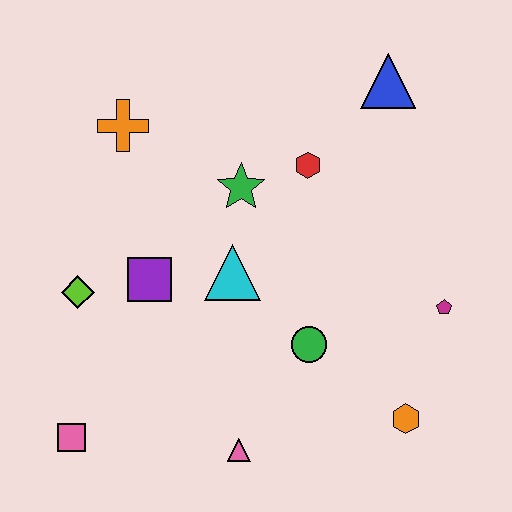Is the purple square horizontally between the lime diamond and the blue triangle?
Yes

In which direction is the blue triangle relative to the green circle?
The blue triangle is above the green circle.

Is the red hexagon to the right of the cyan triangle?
Yes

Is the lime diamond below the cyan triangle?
Yes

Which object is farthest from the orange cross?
The orange hexagon is farthest from the orange cross.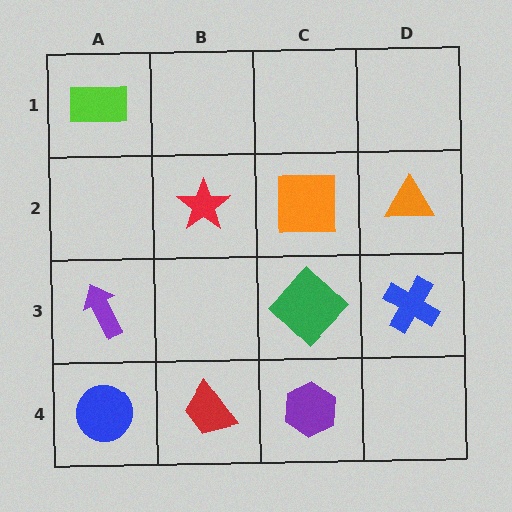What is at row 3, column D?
A blue cross.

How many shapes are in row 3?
3 shapes.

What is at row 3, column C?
A green diamond.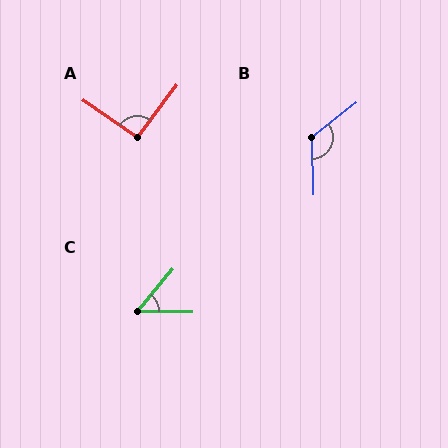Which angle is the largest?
B, at approximately 126 degrees.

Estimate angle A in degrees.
Approximately 93 degrees.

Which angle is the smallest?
C, at approximately 50 degrees.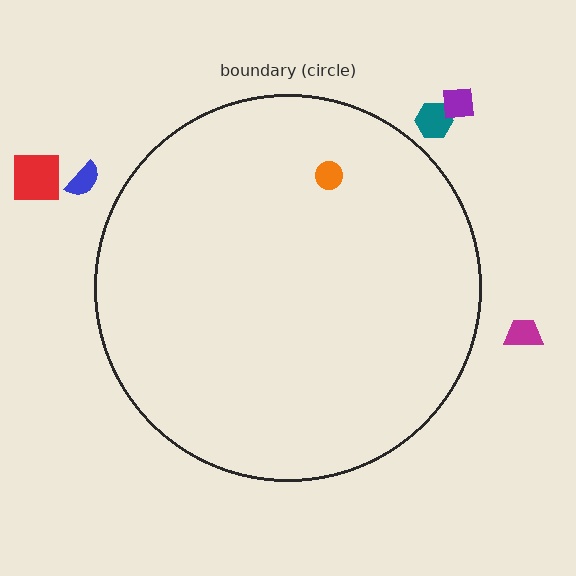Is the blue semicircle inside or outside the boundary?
Outside.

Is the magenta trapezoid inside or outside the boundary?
Outside.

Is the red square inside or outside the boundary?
Outside.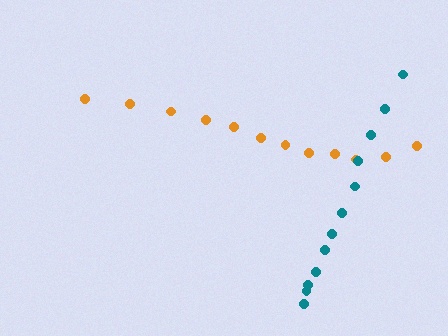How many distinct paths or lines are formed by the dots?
There are 2 distinct paths.